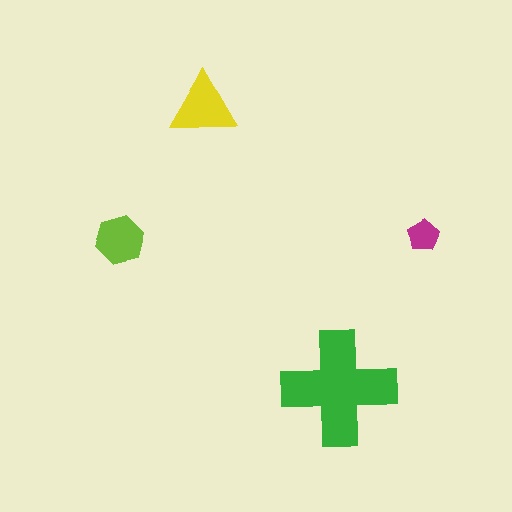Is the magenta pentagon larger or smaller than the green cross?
Smaller.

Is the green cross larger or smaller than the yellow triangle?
Larger.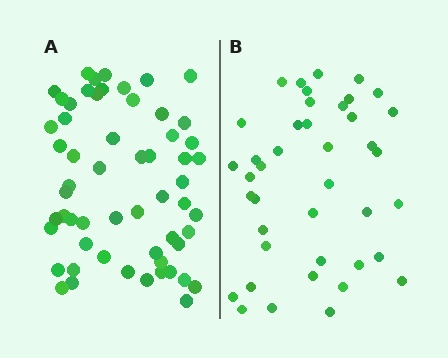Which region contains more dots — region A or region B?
Region A (the left region) has more dots.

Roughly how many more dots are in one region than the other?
Region A has approximately 15 more dots than region B.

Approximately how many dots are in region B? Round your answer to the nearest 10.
About 40 dots. (The exact count is 41, which rounds to 40.)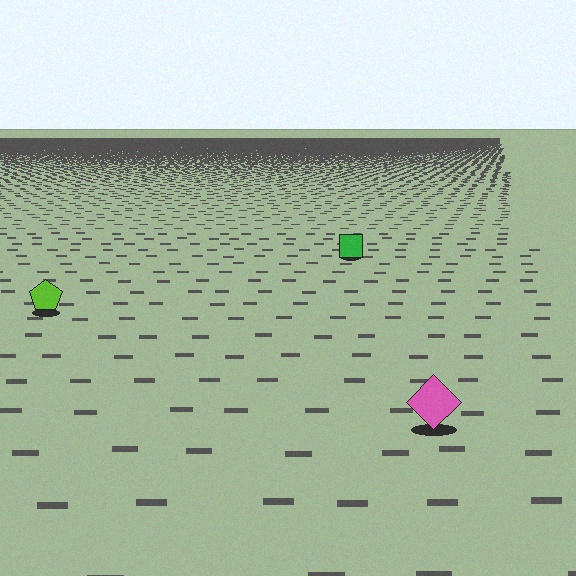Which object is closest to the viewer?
The pink diamond is closest. The texture marks near it are larger and more spread out.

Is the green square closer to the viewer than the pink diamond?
No. The pink diamond is closer — you can tell from the texture gradient: the ground texture is coarser near it.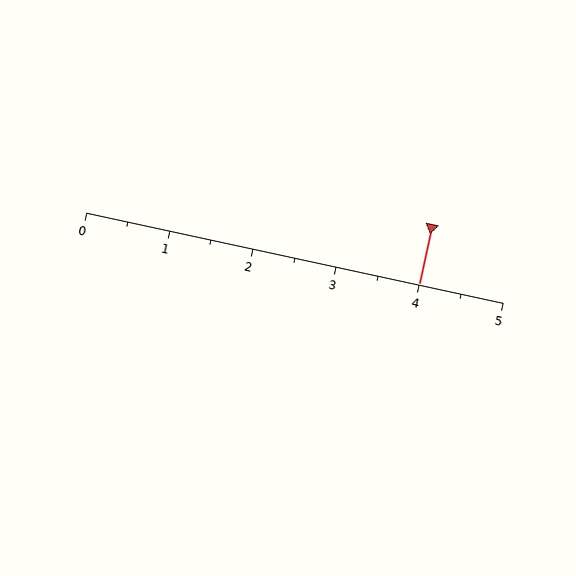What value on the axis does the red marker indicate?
The marker indicates approximately 4.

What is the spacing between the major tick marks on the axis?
The major ticks are spaced 1 apart.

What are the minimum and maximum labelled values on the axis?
The axis runs from 0 to 5.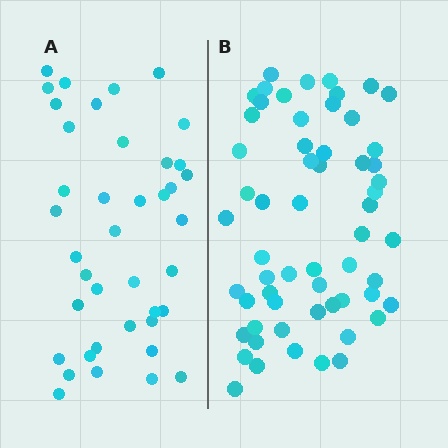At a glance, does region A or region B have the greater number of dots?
Region B (the right region) has more dots.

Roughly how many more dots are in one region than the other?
Region B has approximately 20 more dots than region A.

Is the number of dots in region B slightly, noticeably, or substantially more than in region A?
Region B has substantially more. The ratio is roughly 1.5 to 1.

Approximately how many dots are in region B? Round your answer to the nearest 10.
About 60 dots. (The exact count is 59, which rounds to 60.)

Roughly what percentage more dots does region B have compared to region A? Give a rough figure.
About 50% more.